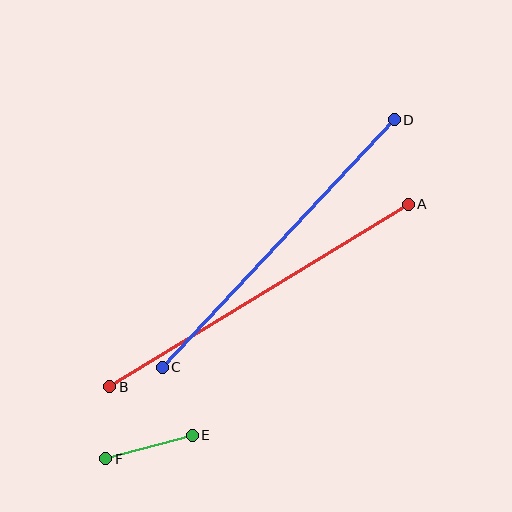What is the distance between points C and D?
The distance is approximately 339 pixels.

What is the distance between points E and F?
The distance is approximately 90 pixels.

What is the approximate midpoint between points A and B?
The midpoint is at approximately (259, 295) pixels.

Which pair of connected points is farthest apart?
Points A and B are farthest apart.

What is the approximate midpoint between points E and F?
The midpoint is at approximately (149, 447) pixels.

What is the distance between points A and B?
The distance is approximately 350 pixels.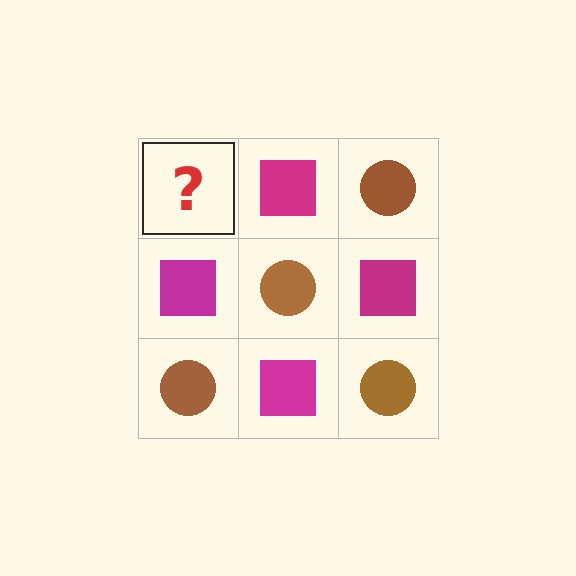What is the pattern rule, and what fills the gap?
The rule is that it alternates brown circle and magenta square in a checkerboard pattern. The gap should be filled with a brown circle.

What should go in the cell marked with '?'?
The missing cell should contain a brown circle.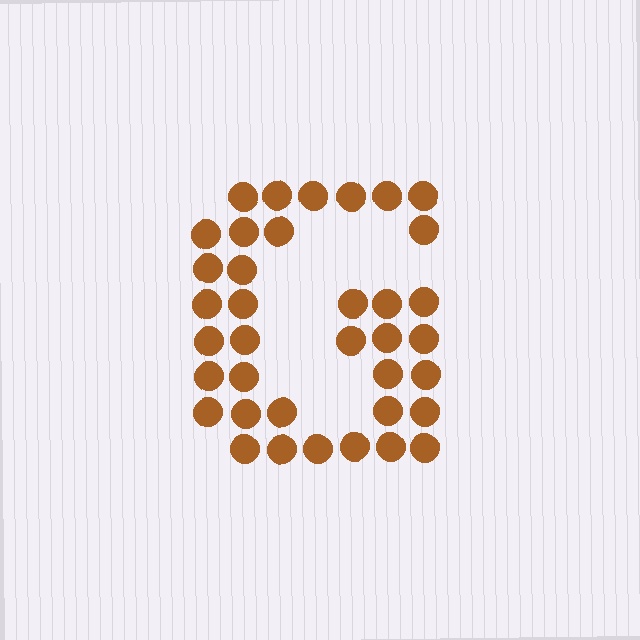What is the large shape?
The large shape is the letter G.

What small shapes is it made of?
It is made of small circles.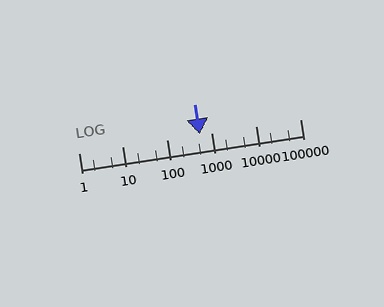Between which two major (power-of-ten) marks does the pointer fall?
The pointer is between 100 and 1000.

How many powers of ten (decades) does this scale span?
The scale spans 5 decades, from 1 to 100000.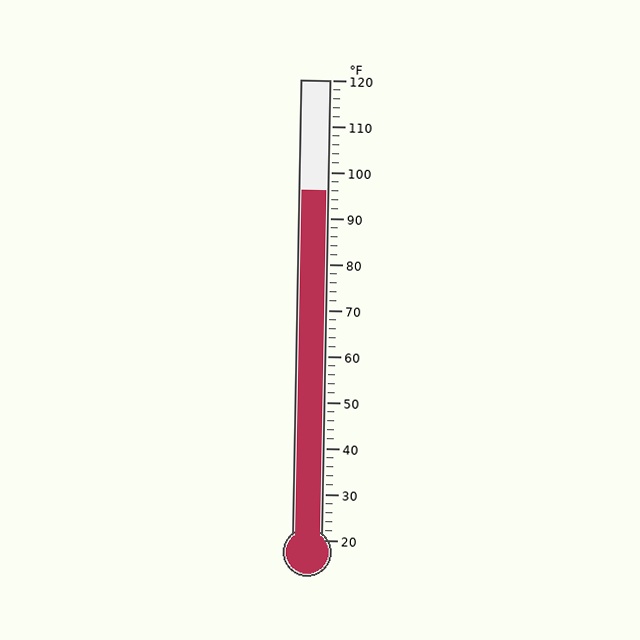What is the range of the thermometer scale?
The thermometer scale ranges from 20°F to 120°F.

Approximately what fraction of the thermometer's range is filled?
The thermometer is filled to approximately 75% of its range.